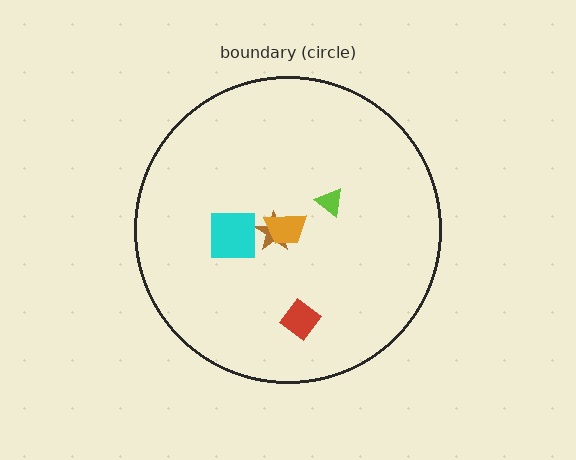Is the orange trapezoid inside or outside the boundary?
Inside.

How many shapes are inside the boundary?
5 inside, 0 outside.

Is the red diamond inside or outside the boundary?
Inside.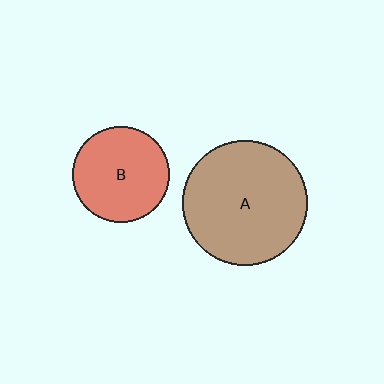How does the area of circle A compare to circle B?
Approximately 1.7 times.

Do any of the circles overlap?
No, none of the circles overlap.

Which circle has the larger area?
Circle A (brown).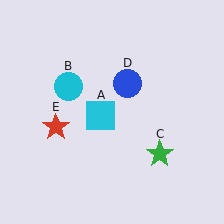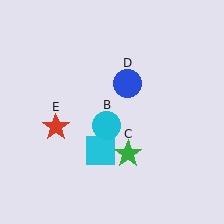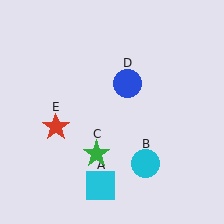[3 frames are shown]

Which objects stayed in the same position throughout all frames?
Blue circle (object D) and red star (object E) remained stationary.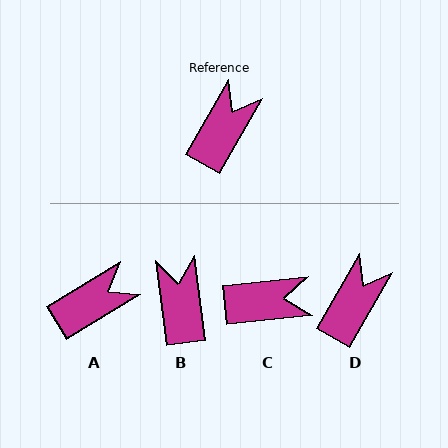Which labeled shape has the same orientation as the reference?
D.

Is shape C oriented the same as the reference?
No, it is off by about 54 degrees.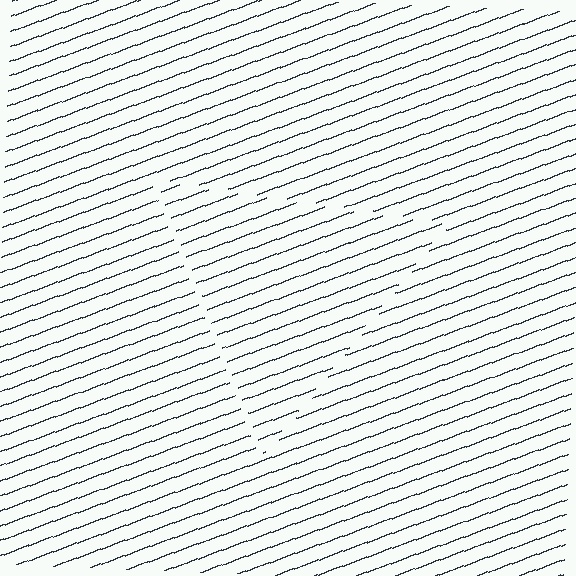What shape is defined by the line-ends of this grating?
An illusory triangle. The interior of the shape contains the same grating, shifted by half a period — the contour is defined by the phase discontinuity where line-ends from the inner and outer gratings abut.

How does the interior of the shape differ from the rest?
The interior of the shape contains the same grating, shifted by half a period — the contour is defined by the phase discontinuity where line-ends from the inner and outer gratings abut.